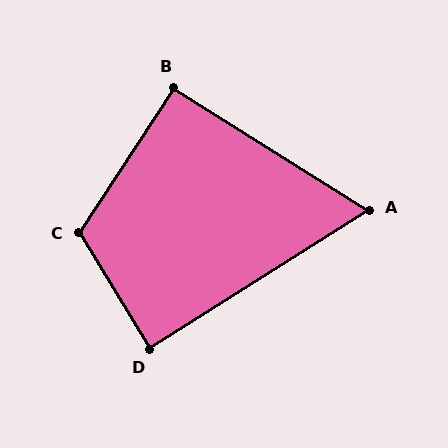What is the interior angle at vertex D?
Approximately 89 degrees (approximately right).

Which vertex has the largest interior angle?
C, at approximately 116 degrees.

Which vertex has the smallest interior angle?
A, at approximately 64 degrees.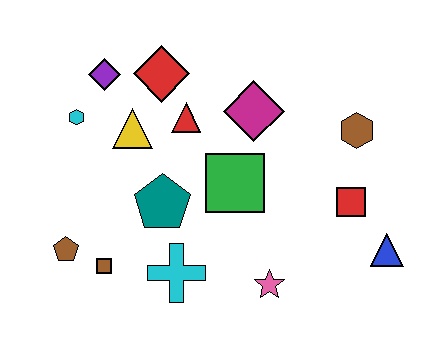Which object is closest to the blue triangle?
The red square is closest to the blue triangle.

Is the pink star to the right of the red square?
No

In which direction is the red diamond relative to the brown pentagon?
The red diamond is above the brown pentagon.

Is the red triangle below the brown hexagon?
No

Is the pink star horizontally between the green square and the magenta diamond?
No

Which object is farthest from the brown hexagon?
The brown pentagon is farthest from the brown hexagon.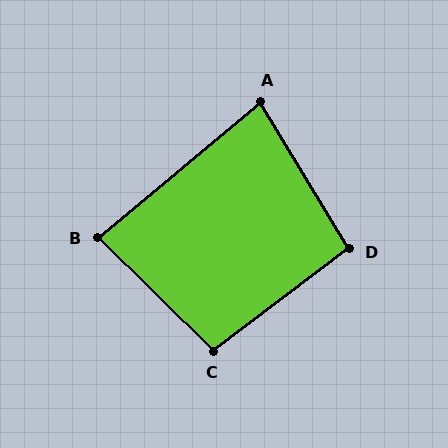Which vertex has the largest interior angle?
C, at approximately 99 degrees.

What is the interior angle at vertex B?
Approximately 84 degrees (acute).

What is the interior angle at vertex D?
Approximately 96 degrees (obtuse).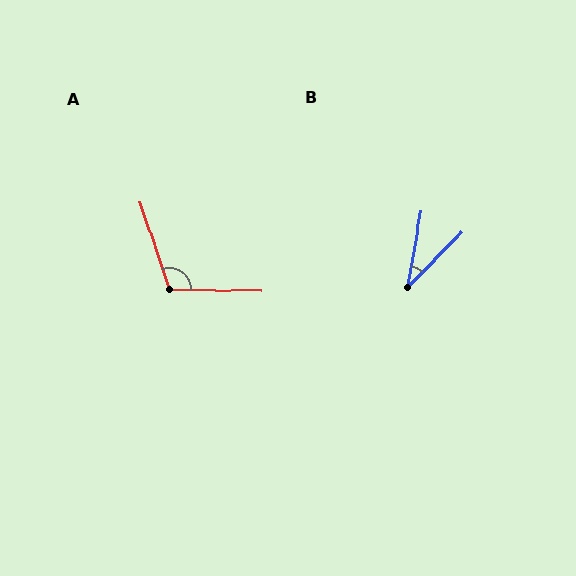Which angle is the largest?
A, at approximately 110 degrees.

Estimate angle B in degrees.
Approximately 35 degrees.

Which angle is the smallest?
B, at approximately 35 degrees.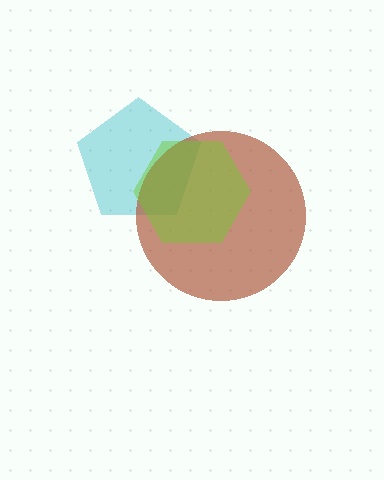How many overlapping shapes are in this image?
There are 3 overlapping shapes in the image.